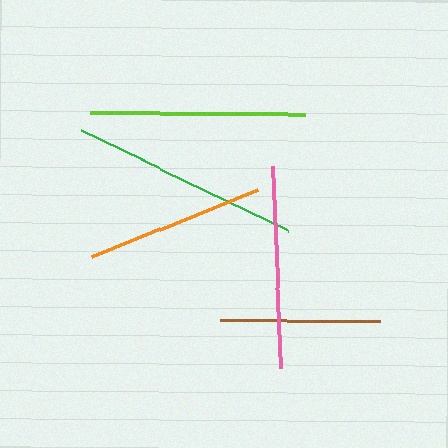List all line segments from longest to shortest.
From longest to shortest: green, lime, pink, orange, brown.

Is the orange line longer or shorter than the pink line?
The pink line is longer than the orange line.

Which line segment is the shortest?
The brown line is the shortest at approximately 160 pixels.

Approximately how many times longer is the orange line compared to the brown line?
The orange line is approximately 1.1 times the length of the brown line.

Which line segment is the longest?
The green line is the longest at approximately 230 pixels.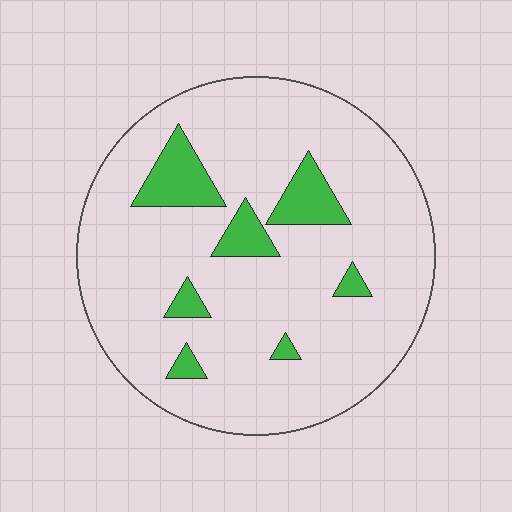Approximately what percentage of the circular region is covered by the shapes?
Approximately 10%.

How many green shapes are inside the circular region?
7.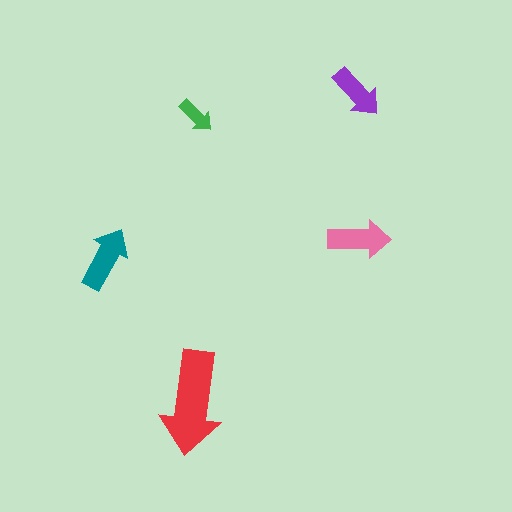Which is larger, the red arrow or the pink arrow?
The red one.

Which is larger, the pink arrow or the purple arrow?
The pink one.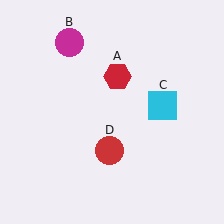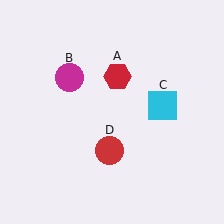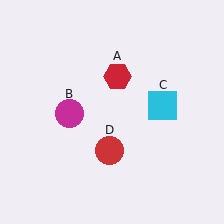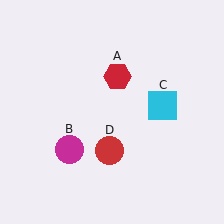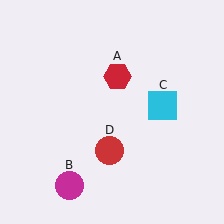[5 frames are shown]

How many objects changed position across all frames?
1 object changed position: magenta circle (object B).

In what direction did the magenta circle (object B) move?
The magenta circle (object B) moved down.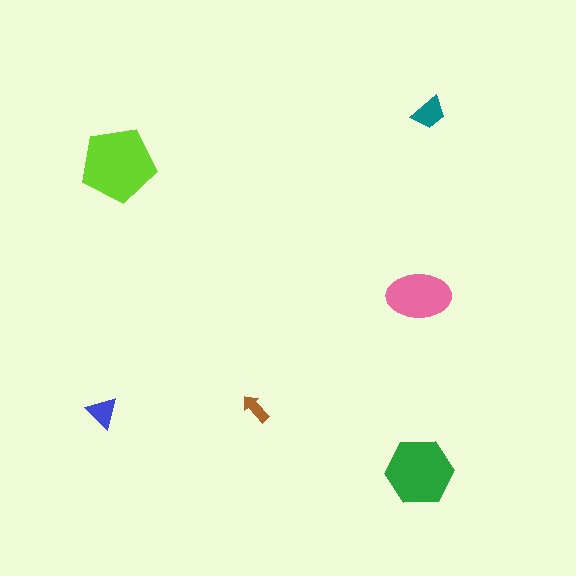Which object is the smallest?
The brown arrow.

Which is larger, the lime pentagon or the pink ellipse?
The lime pentagon.